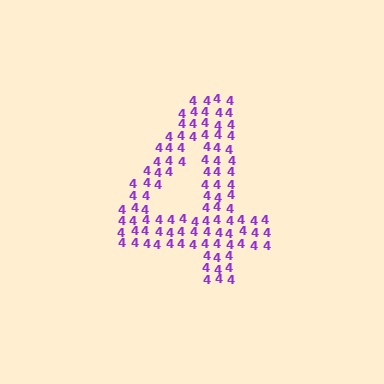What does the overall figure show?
The overall figure shows the digit 4.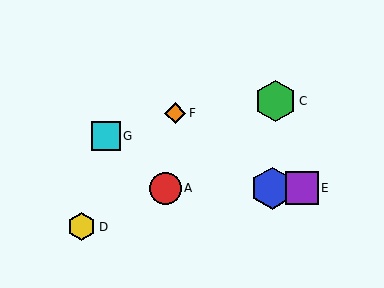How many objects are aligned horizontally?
3 objects (A, B, E) are aligned horizontally.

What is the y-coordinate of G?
Object G is at y≈136.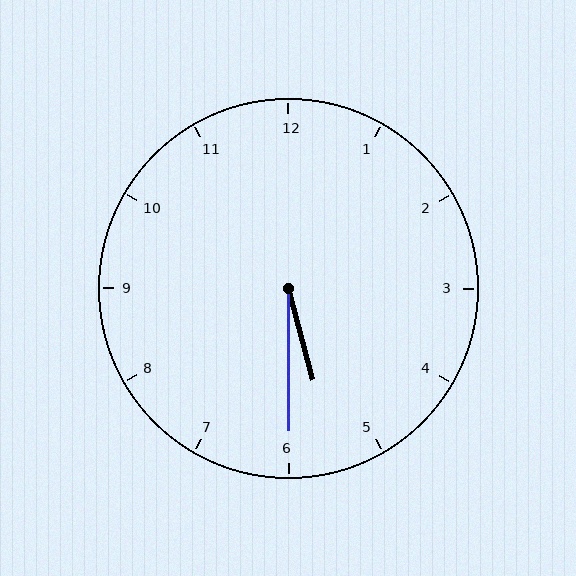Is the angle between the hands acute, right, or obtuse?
It is acute.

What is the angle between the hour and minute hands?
Approximately 15 degrees.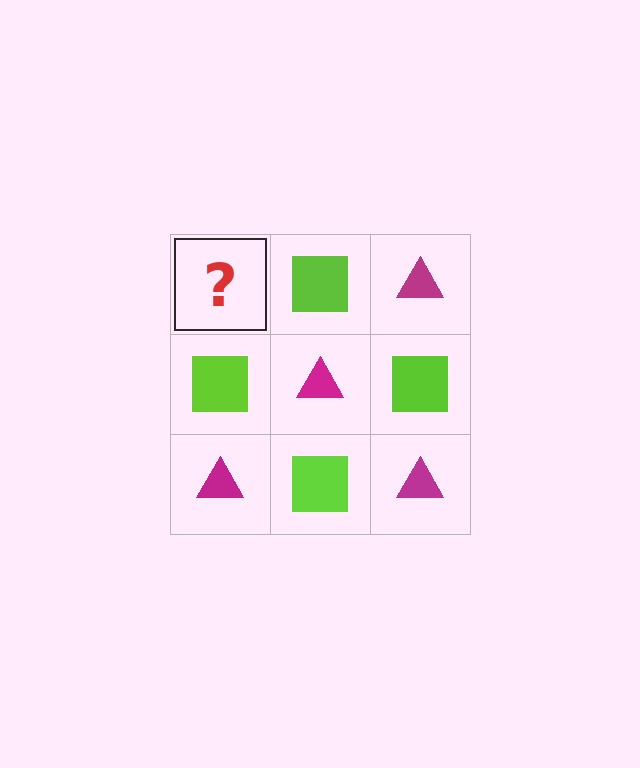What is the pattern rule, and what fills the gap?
The rule is that it alternates magenta triangle and lime square in a checkerboard pattern. The gap should be filled with a magenta triangle.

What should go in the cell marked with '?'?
The missing cell should contain a magenta triangle.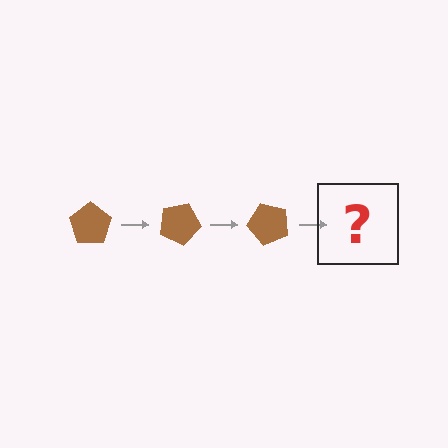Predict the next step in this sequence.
The next step is a brown pentagon rotated 75 degrees.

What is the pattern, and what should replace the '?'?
The pattern is that the pentagon rotates 25 degrees each step. The '?' should be a brown pentagon rotated 75 degrees.